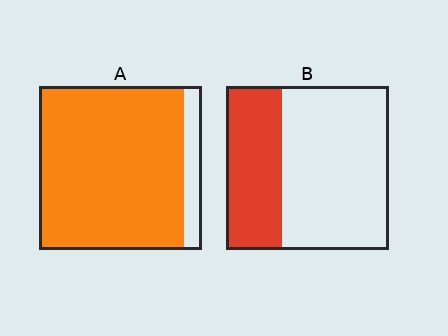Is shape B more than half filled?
No.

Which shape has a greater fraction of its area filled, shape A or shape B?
Shape A.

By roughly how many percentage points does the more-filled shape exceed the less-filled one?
By roughly 55 percentage points (A over B).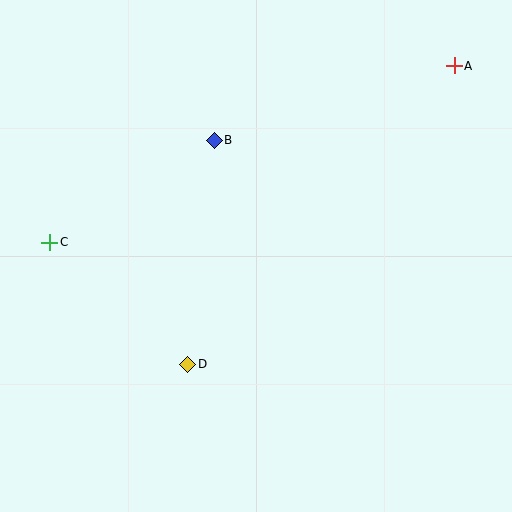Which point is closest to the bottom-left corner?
Point D is closest to the bottom-left corner.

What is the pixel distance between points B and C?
The distance between B and C is 194 pixels.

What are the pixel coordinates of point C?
Point C is at (50, 242).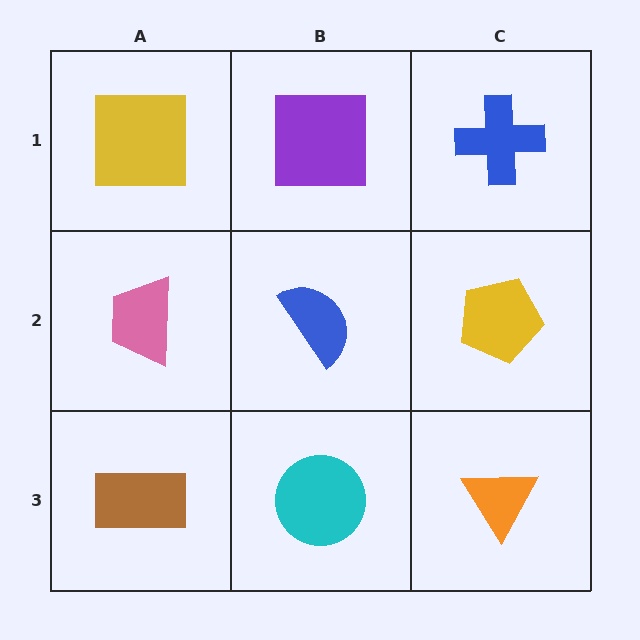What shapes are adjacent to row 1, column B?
A blue semicircle (row 2, column B), a yellow square (row 1, column A), a blue cross (row 1, column C).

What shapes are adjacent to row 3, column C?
A yellow pentagon (row 2, column C), a cyan circle (row 3, column B).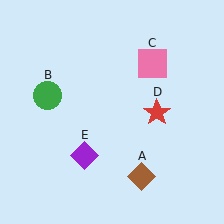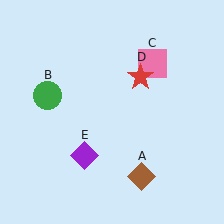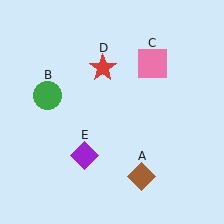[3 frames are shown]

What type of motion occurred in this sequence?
The red star (object D) rotated counterclockwise around the center of the scene.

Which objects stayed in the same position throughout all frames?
Brown diamond (object A) and green circle (object B) and pink square (object C) and purple diamond (object E) remained stationary.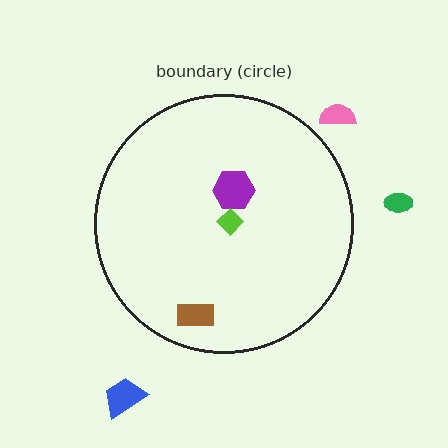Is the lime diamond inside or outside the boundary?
Inside.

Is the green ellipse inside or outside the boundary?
Outside.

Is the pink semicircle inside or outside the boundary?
Outside.